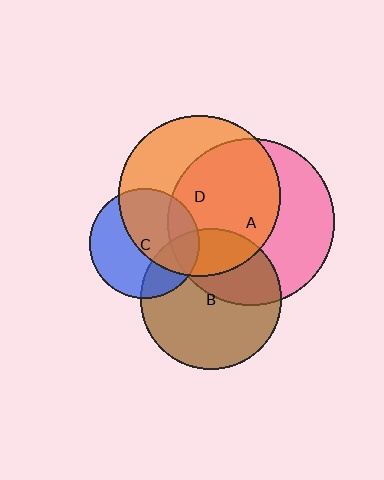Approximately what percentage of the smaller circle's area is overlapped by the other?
Approximately 25%.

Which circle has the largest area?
Circle A (pink).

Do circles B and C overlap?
Yes.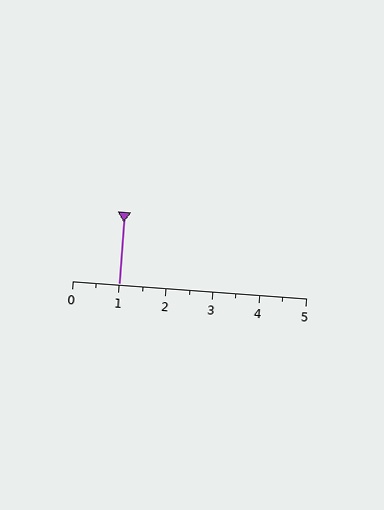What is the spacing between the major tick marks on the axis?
The major ticks are spaced 1 apart.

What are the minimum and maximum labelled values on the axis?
The axis runs from 0 to 5.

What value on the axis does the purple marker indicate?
The marker indicates approximately 1.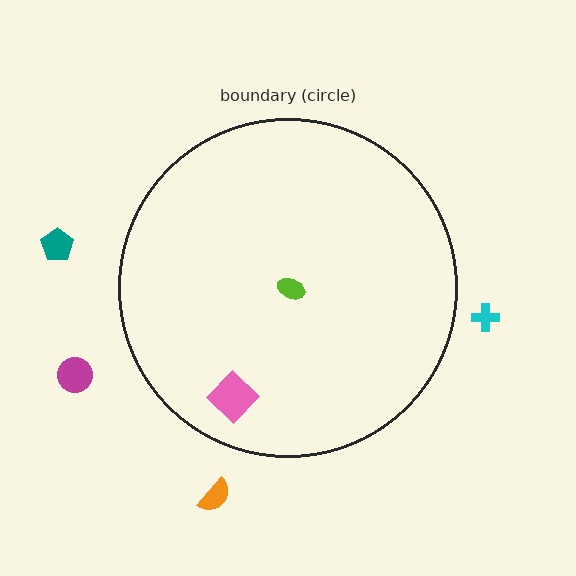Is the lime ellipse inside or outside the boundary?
Inside.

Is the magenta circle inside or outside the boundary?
Outside.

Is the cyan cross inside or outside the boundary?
Outside.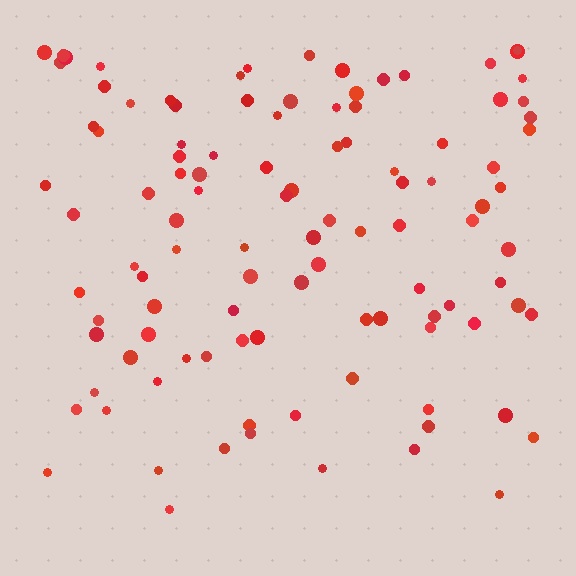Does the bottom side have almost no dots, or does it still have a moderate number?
Still a moderate number, just noticeably fewer than the top.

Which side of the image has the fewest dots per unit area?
The bottom.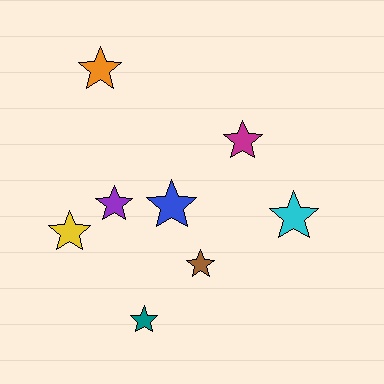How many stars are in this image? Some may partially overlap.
There are 8 stars.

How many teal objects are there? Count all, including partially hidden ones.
There is 1 teal object.